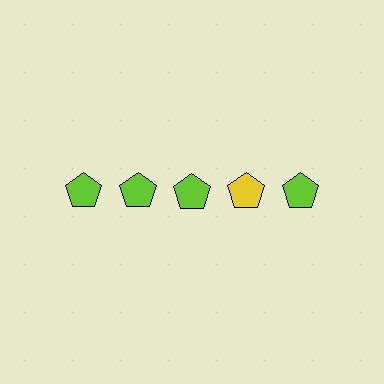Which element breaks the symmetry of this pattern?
The yellow pentagon in the top row, second from right column breaks the symmetry. All other shapes are lime pentagons.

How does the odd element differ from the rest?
It has a different color: yellow instead of lime.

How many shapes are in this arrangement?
There are 5 shapes arranged in a grid pattern.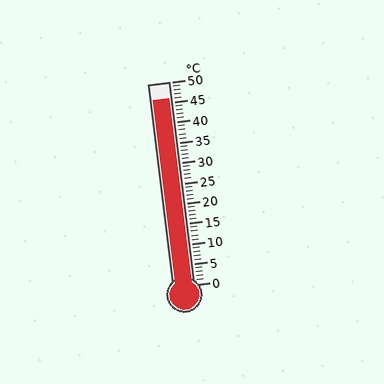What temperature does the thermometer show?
The thermometer shows approximately 46°C.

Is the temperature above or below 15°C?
The temperature is above 15°C.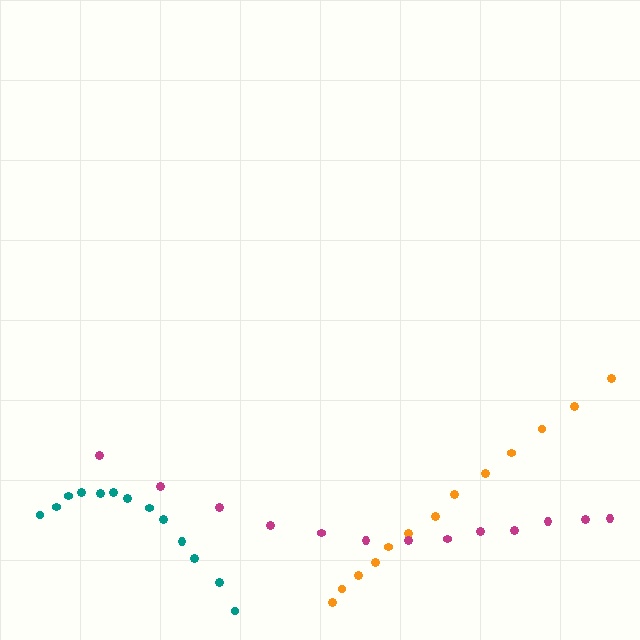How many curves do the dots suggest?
There are 3 distinct paths.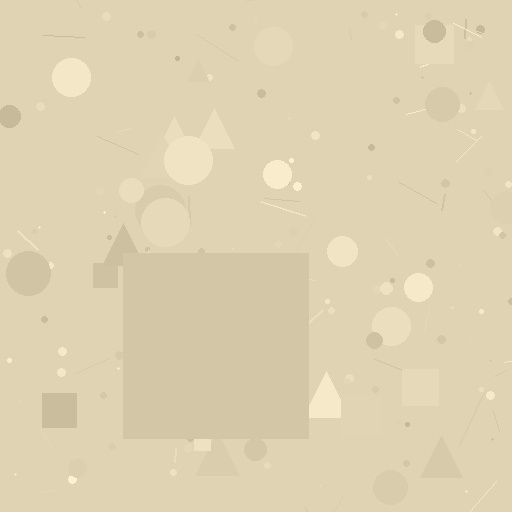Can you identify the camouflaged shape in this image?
The camouflaged shape is a square.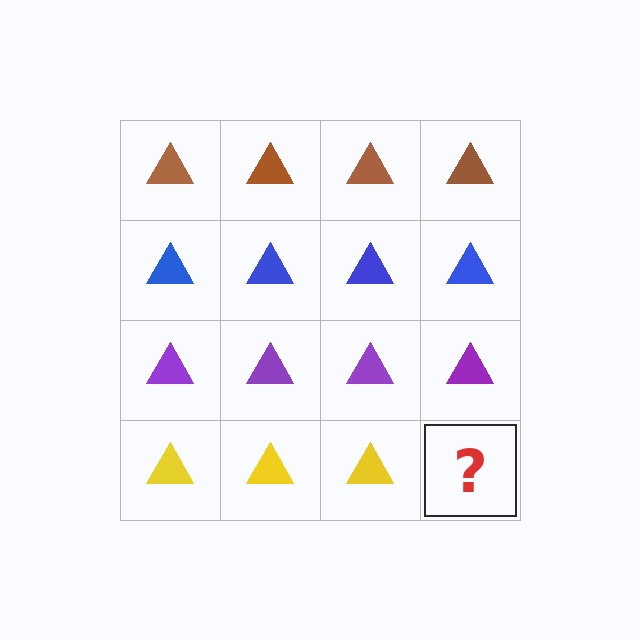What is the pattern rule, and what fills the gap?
The rule is that each row has a consistent color. The gap should be filled with a yellow triangle.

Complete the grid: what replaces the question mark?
The question mark should be replaced with a yellow triangle.